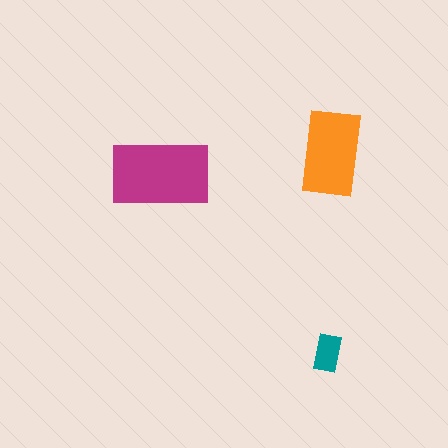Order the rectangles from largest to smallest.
the magenta one, the orange one, the teal one.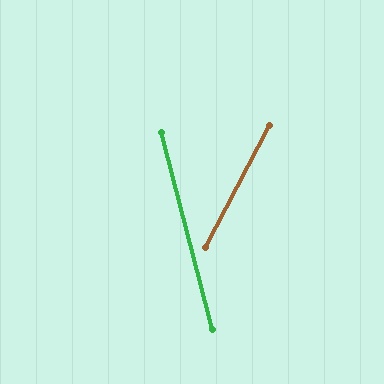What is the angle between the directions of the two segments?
Approximately 42 degrees.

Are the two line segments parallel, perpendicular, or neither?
Neither parallel nor perpendicular — they differ by about 42°.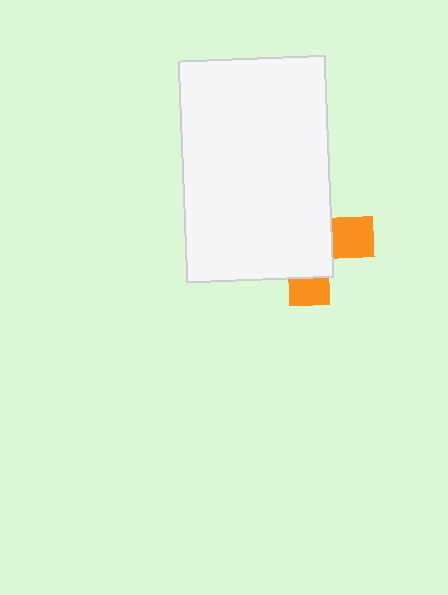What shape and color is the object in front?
The object in front is a white rectangle.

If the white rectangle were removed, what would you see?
You would see the complete orange cross.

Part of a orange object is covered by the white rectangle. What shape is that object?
It is a cross.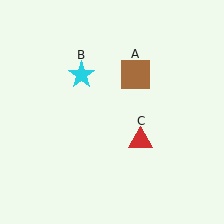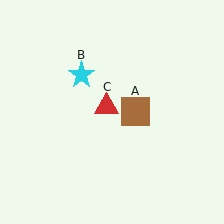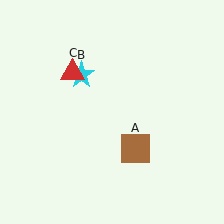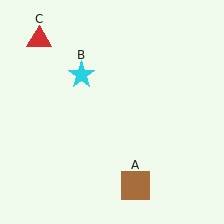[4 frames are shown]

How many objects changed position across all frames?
2 objects changed position: brown square (object A), red triangle (object C).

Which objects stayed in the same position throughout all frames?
Cyan star (object B) remained stationary.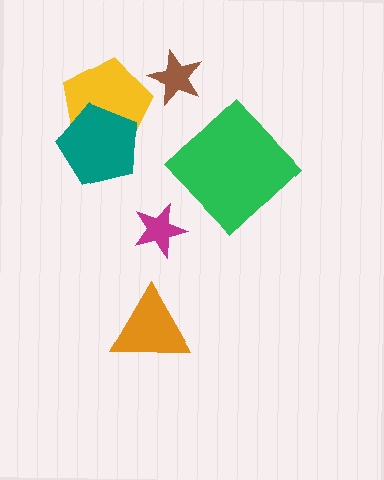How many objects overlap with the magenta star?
0 objects overlap with the magenta star.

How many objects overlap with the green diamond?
0 objects overlap with the green diamond.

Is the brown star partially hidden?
No, no other shape covers it.